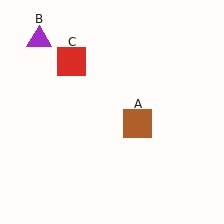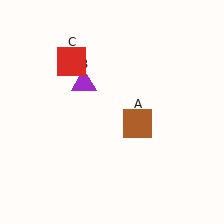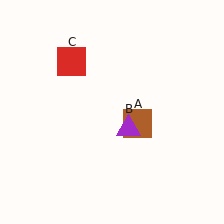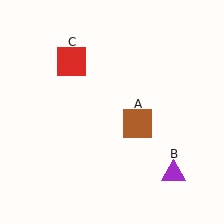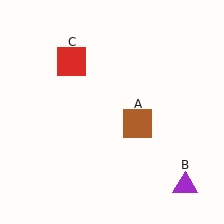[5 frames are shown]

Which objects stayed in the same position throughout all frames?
Brown square (object A) and red square (object C) remained stationary.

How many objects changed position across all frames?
1 object changed position: purple triangle (object B).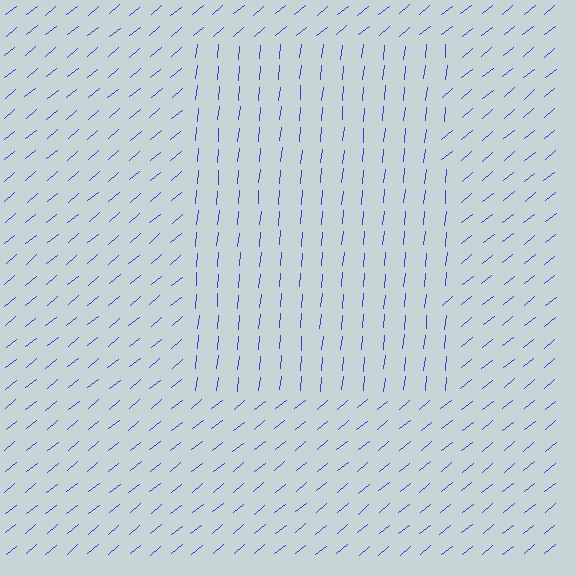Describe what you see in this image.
The image is filled with small blue line segments. A rectangle region in the image has lines oriented differently from the surrounding lines, creating a visible texture boundary.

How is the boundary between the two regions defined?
The boundary is defined purely by a change in line orientation (approximately 45 degrees difference). All lines are the same color and thickness.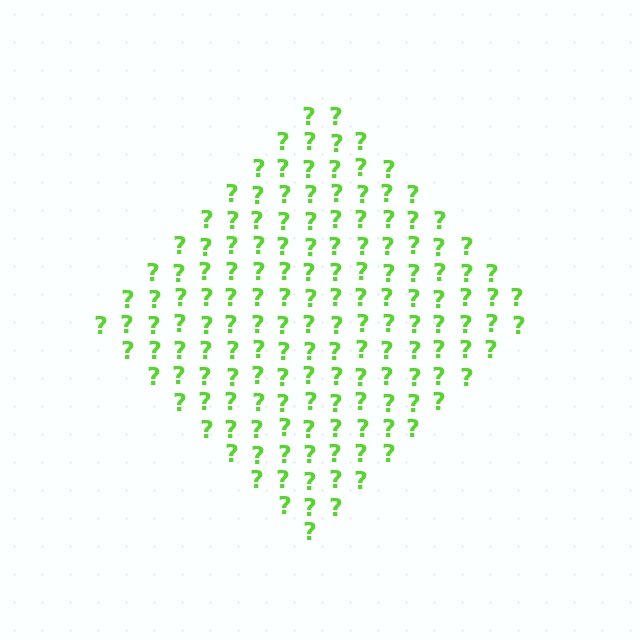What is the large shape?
The large shape is a diamond.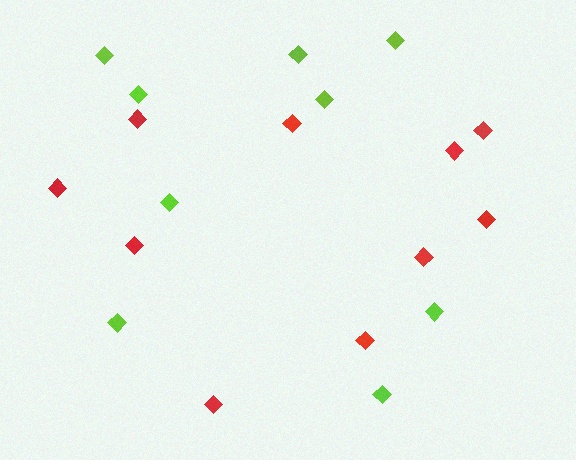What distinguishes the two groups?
There are 2 groups: one group of red diamonds (10) and one group of lime diamonds (9).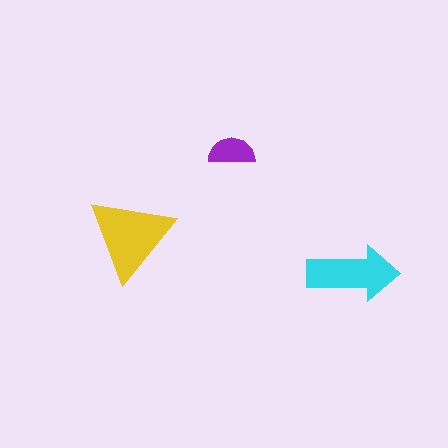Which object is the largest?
The yellow triangle.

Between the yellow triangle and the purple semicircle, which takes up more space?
The yellow triangle.